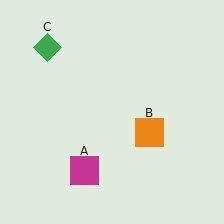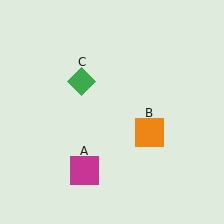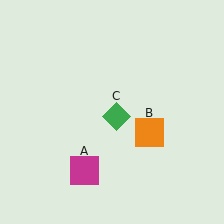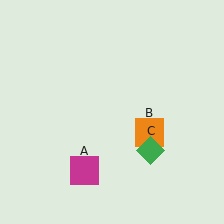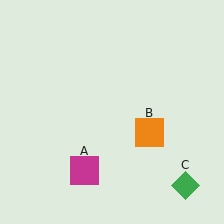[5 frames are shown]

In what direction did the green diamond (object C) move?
The green diamond (object C) moved down and to the right.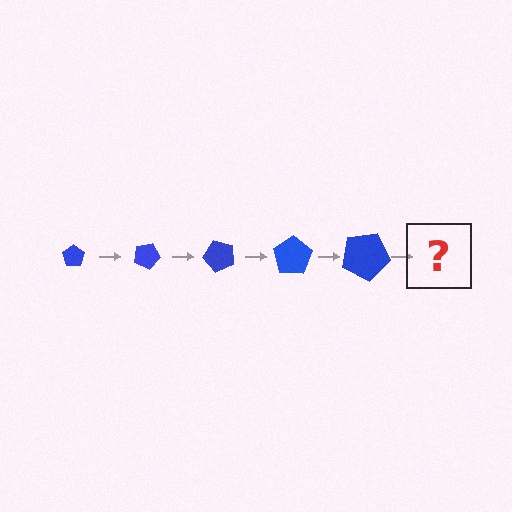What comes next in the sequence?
The next element should be a pentagon, larger than the previous one and rotated 125 degrees from the start.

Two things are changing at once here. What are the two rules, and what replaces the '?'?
The two rules are that the pentagon grows larger each step and it rotates 25 degrees each step. The '?' should be a pentagon, larger than the previous one and rotated 125 degrees from the start.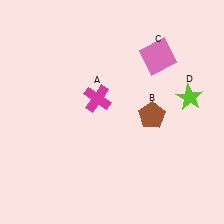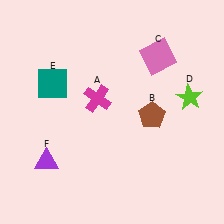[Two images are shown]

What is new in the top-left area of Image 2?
A teal square (E) was added in the top-left area of Image 2.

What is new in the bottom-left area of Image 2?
A purple triangle (F) was added in the bottom-left area of Image 2.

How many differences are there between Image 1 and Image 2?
There are 2 differences between the two images.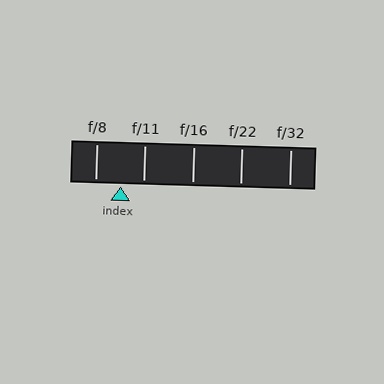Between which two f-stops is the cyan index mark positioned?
The index mark is between f/8 and f/11.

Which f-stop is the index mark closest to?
The index mark is closest to f/11.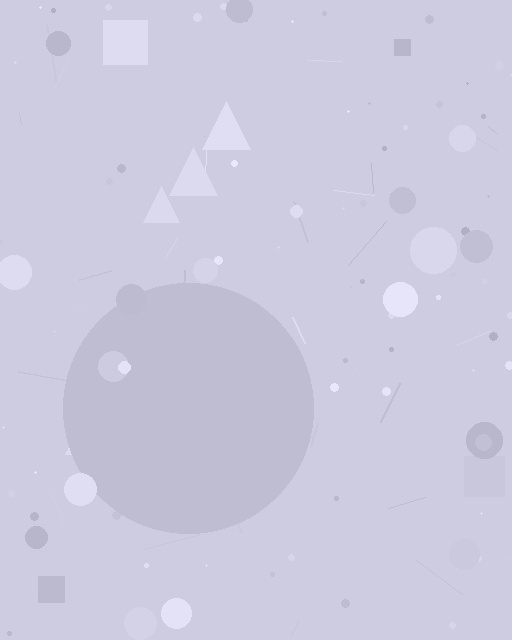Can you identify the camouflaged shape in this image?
The camouflaged shape is a circle.